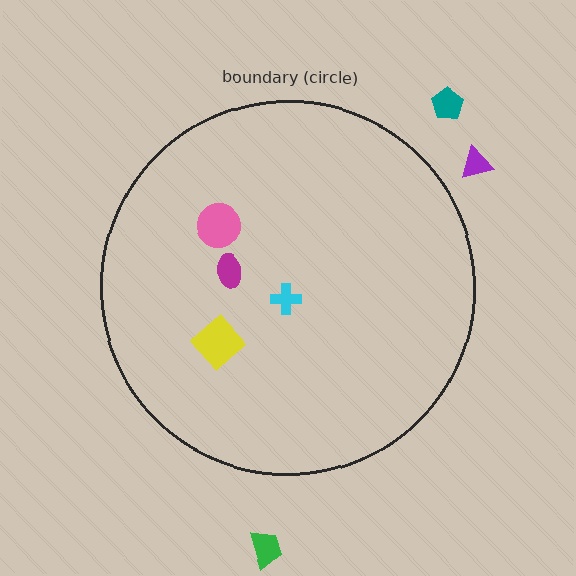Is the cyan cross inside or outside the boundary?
Inside.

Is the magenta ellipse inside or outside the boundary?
Inside.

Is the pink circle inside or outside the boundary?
Inside.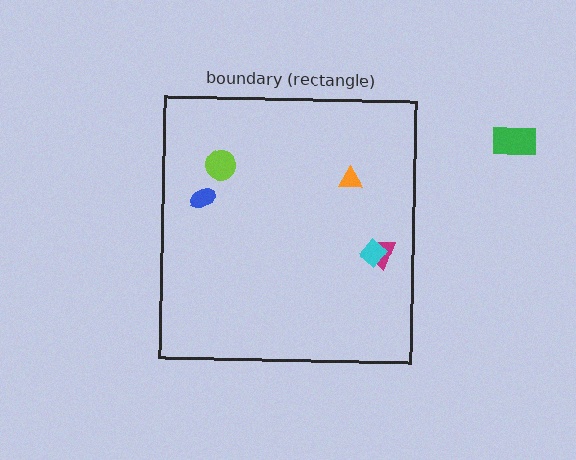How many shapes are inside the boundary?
5 inside, 1 outside.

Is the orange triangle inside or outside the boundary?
Inside.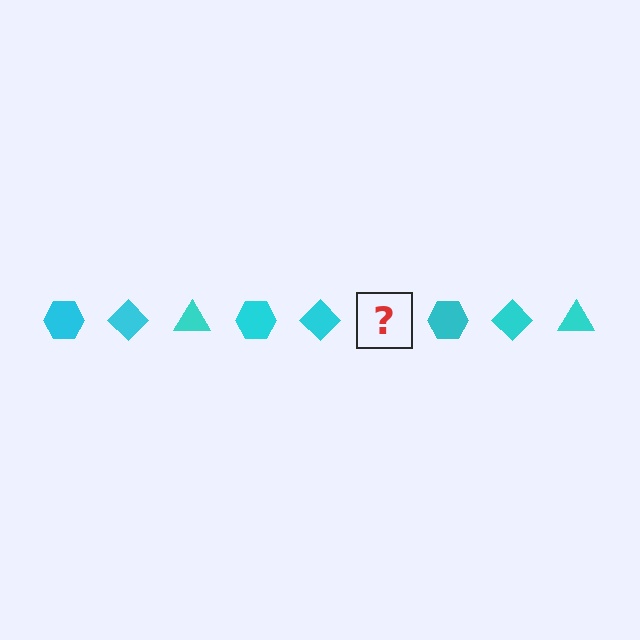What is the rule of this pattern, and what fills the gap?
The rule is that the pattern cycles through hexagon, diamond, triangle shapes in cyan. The gap should be filled with a cyan triangle.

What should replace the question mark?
The question mark should be replaced with a cyan triangle.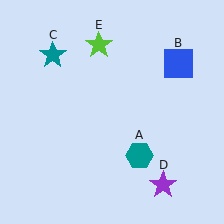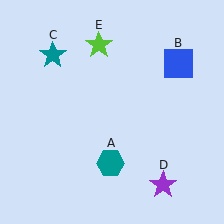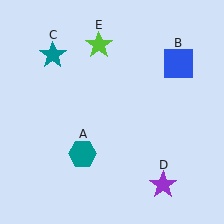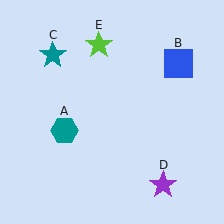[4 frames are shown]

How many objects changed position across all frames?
1 object changed position: teal hexagon (object A).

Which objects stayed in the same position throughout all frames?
Blue square (object B) and teal star (object C) and purple star (object D) and lime star (object E) remained stationary.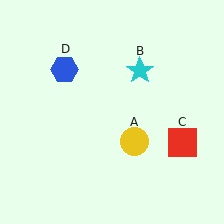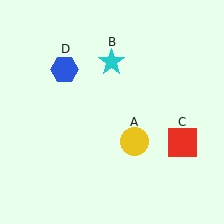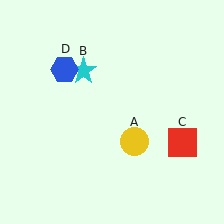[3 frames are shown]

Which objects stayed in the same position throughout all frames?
Yellow circle (object A) and red square (object C) and blue hexagon (object D) remained stationary.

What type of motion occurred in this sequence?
The cyan star (object B) rotated counterclockwise around the center of the scene.